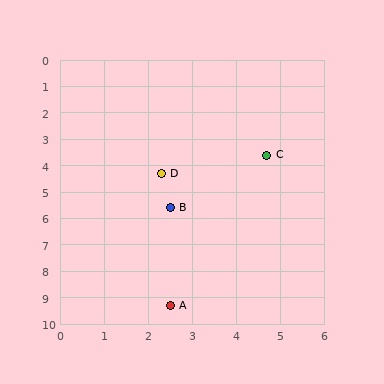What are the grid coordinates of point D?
Point D is at approximately (2.3, 4.3).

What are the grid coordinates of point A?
Point A is at approximately (2.5, 9.3).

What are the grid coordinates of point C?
Point C is at approximately (4.7, 3.6).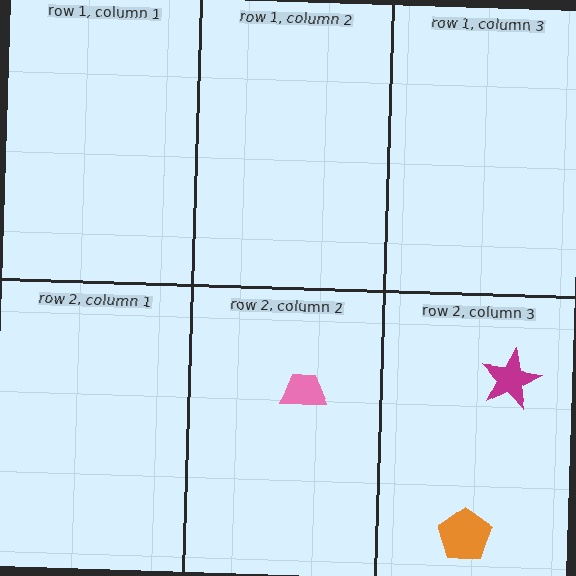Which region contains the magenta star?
The row 2, column 3 region.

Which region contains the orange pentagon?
The row 2, column 3 region.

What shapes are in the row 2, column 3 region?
The orange pentagon, the magenta star.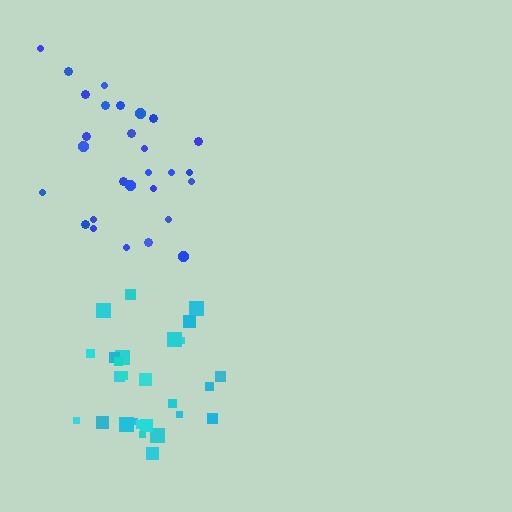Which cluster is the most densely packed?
Cyan.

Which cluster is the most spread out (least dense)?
Blue.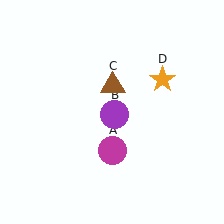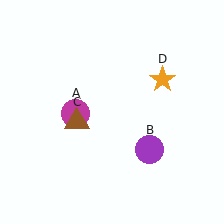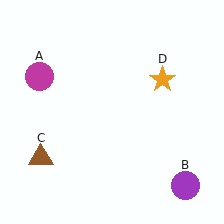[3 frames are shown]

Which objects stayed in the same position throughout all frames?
Orange star (object D) remained stationary.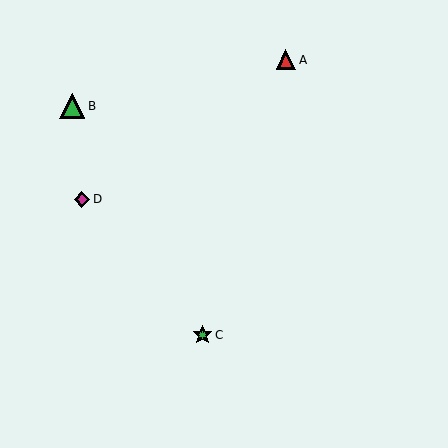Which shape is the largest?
The green triangle (labeled B) is the largest.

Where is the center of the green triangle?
The center of the green triangle is at (72, 106).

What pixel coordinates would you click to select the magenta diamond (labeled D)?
Click at (82, 199) to select the magenta diamond D.